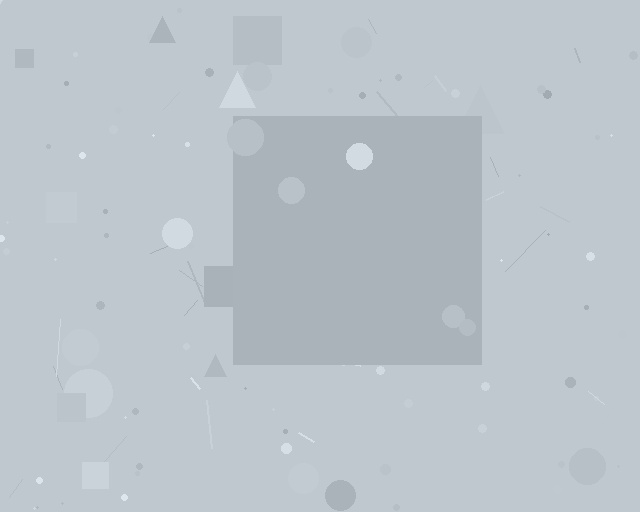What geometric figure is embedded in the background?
A square is embedded in the background.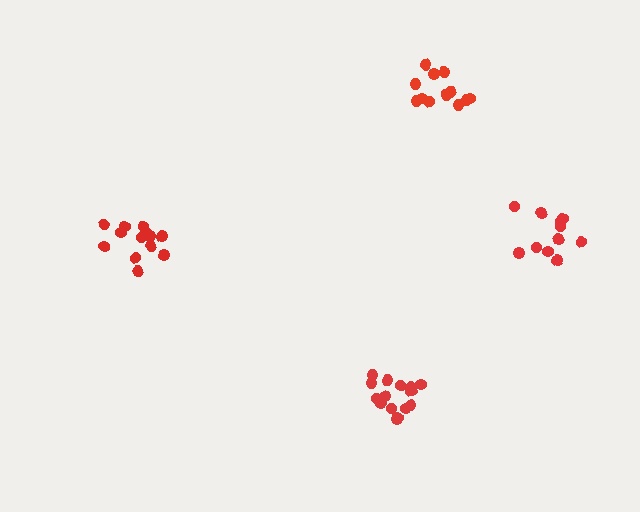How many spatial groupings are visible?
There are 4 spatial groupings.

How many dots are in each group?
Group 1: 16 dots, Group 2: 13 dots, Group 3: 11 dots, Group 4: 12 dots (52 total).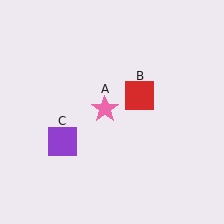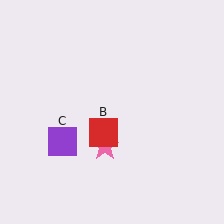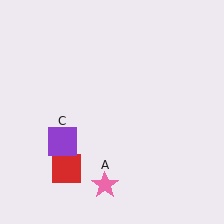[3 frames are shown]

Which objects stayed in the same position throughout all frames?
Purple square (object C) remained stationary.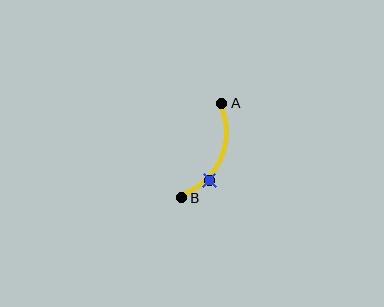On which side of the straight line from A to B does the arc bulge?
The arc bulges to the right of the straight line connecting A and B.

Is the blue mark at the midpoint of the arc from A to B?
No. The blue mark lies on the arc but is closer to endpoint B. The arc midpoint would be at the point on the curve equidistant along the arc from both A and B.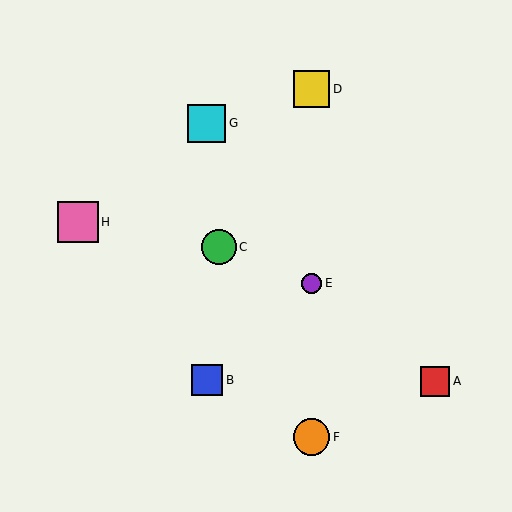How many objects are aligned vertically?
3 objects (D, E, F) are aligned vertically.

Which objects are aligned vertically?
Objects D, E, F are aligned vertically.